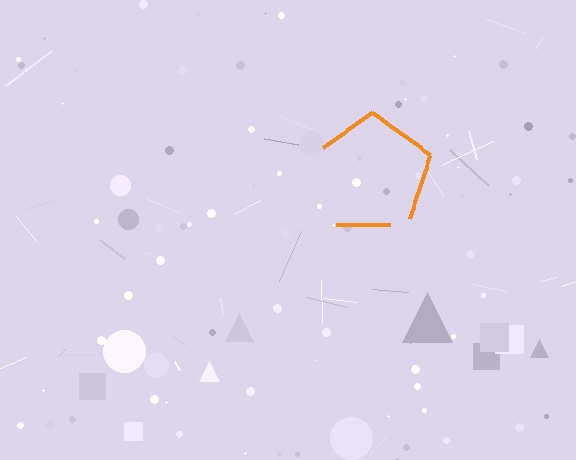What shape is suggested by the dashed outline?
The dashed outline suggests a pentagon.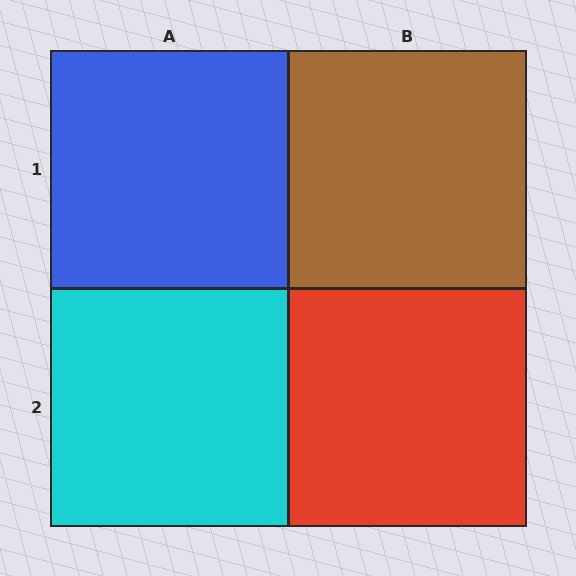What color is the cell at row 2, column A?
Cyan.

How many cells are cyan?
1 cell is cyan.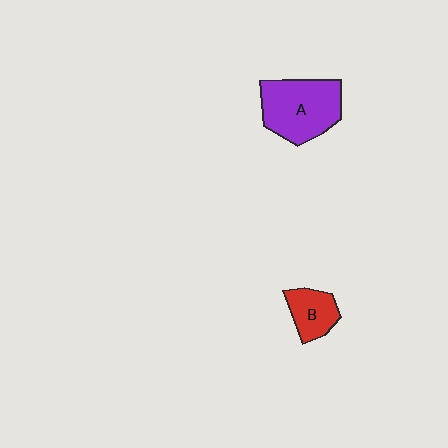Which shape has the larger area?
Shape A (purple).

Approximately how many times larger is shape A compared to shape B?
Approximately 2.0 times.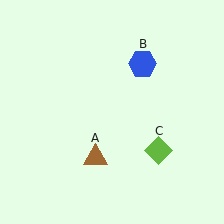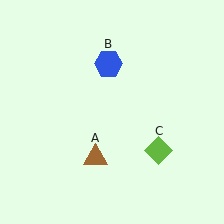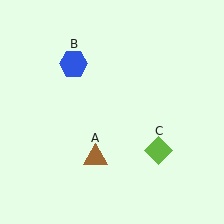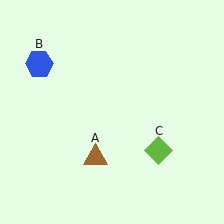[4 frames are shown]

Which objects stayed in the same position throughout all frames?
Brown triangle (object A) and lime diamond (object C) remained stationary.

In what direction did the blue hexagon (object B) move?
The blue hexagon (object B) moved left.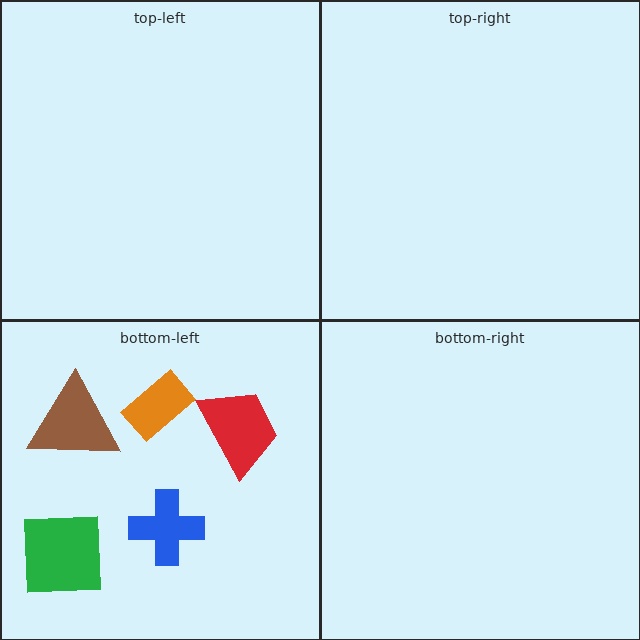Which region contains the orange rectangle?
The bottom-left region.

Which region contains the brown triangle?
The bottom-left region.